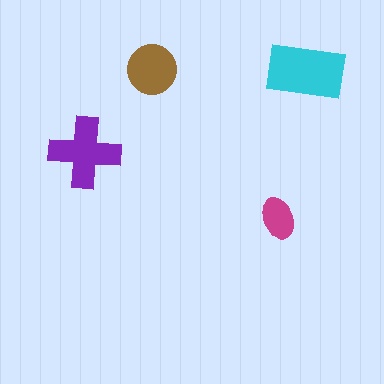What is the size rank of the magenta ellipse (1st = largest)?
4th.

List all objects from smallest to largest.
The magenta ellipse, the brown circle, the purple cross, the cyan rectangle.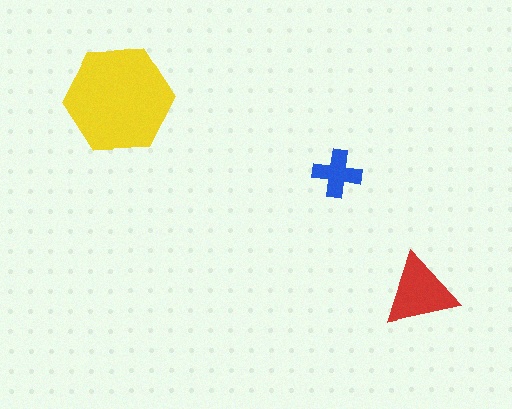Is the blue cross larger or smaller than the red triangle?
Smaller.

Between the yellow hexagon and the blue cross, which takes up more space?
The yellow hexagon.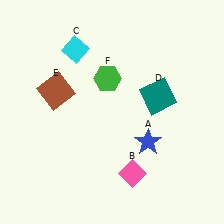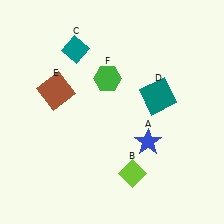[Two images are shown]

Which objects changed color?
B changed from pink to lime. C changed from cyan to teal.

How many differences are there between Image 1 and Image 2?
There are 2 differences between the two images.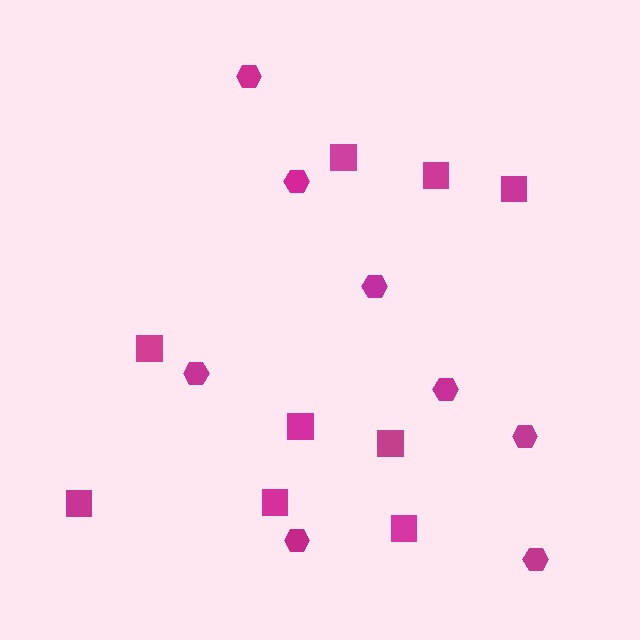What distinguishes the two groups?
There are 2 groups: one group of squares (9) and one group of hexagons (8).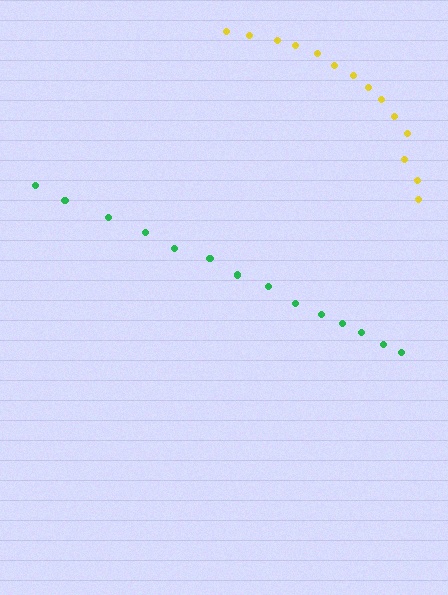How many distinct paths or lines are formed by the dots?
There are 2 distinct paths.